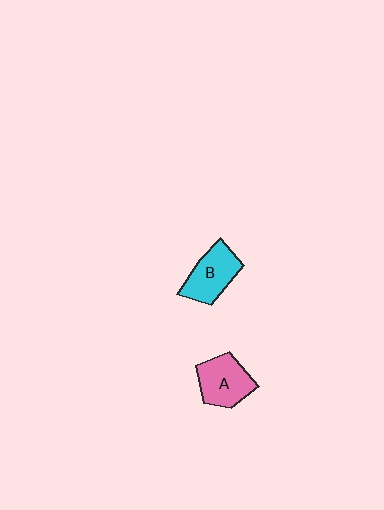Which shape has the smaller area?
Shape B (cyan).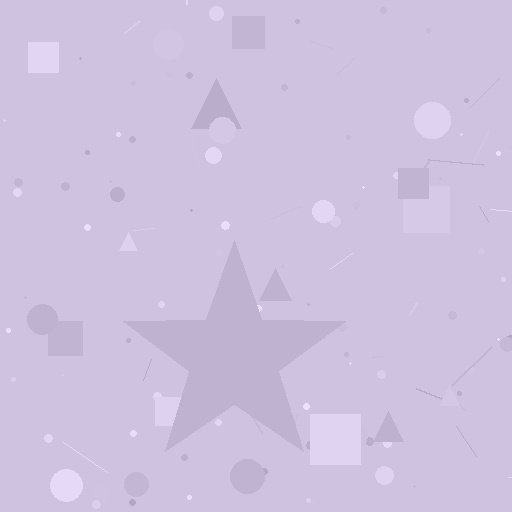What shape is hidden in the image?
A star is hidden in the image.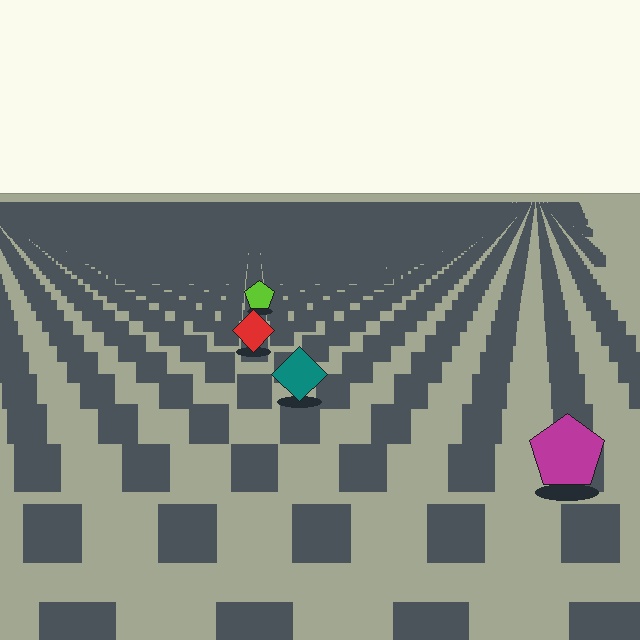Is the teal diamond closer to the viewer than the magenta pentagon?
No. The magenta pentagon is closer — you can tell from the texture gradient: the ground texture is coarser near it.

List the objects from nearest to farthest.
From nearest to farthest: the magenta pentagon, the teal diamond, the red diamond, the lime pentagon.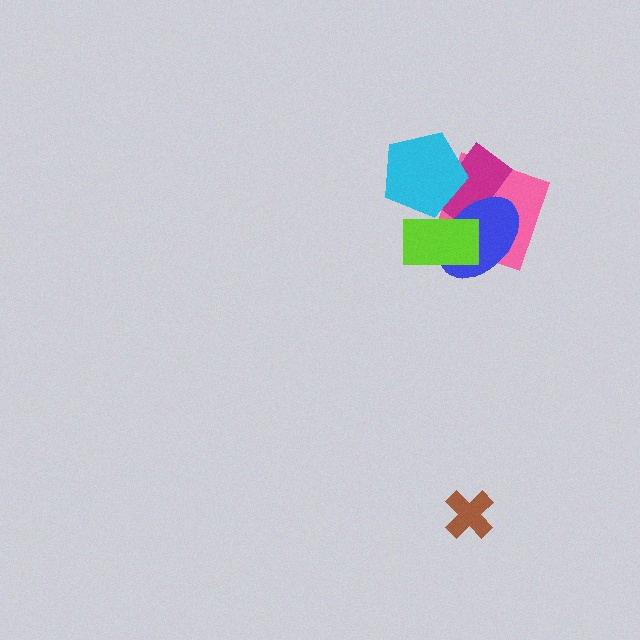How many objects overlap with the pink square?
4 objects overlap with the pink square.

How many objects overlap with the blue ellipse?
3 objects overlap with the blue ellipse.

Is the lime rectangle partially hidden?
Yes, it is partially covered by another shape.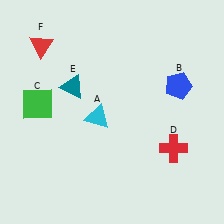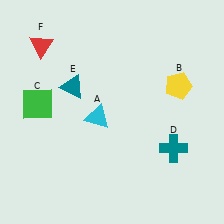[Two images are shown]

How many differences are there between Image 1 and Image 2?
There are 2 differences between the two images.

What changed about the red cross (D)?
In Image 1, D is red. In Image 2, it changed to teal.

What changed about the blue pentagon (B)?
In Image 1, B is blue. In Image 2, it changed to yellow.